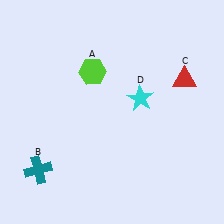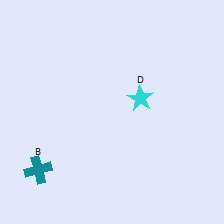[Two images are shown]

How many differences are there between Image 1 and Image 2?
There are 2 differences between the two images.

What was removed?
The lime hexagon (A), the red triangle (C) were removed in Image 2.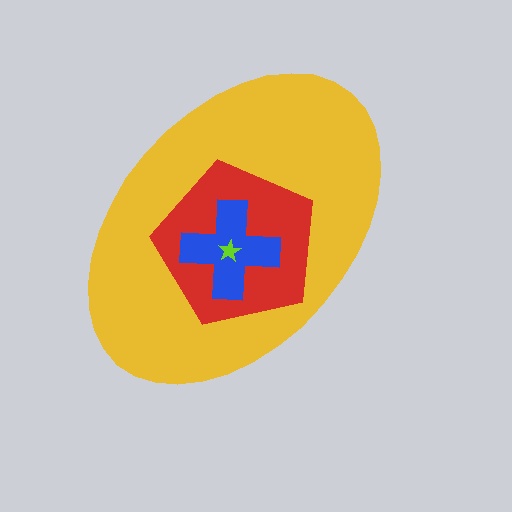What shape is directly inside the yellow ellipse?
The red pentagon.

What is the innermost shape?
The lime star.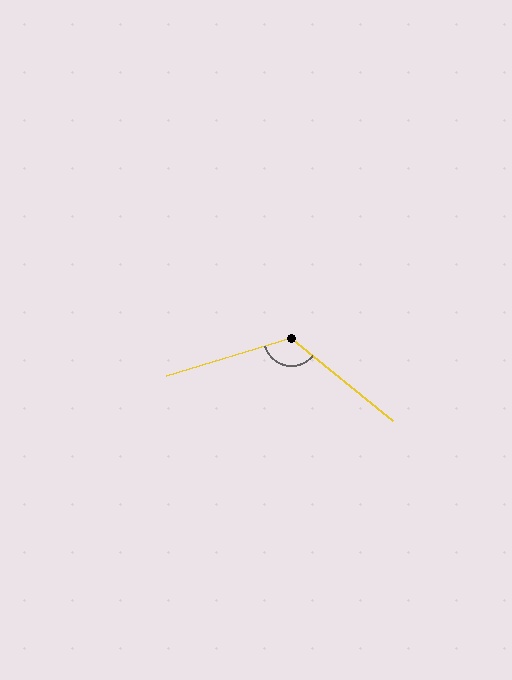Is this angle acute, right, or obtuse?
It is obtuse.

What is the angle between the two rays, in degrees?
Approximately 124 degrees.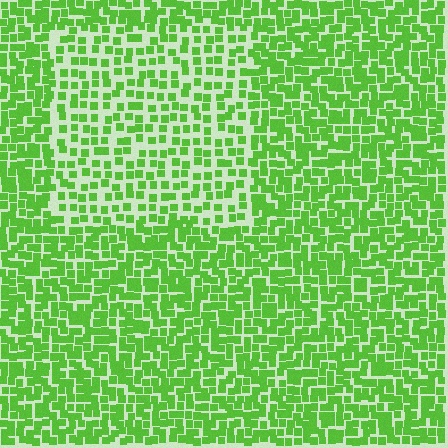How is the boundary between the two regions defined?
The boundary is defined by a change in element density (approximately 1.8x ratio). All elements are the same color, size, and shape.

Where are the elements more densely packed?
The elements are more densely packed outside the rectangle boundary.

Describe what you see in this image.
The image contains small lime elements arranged at two different densities. A rectangle-shaped region is visible where the elements are less densely packed than the surrounding area.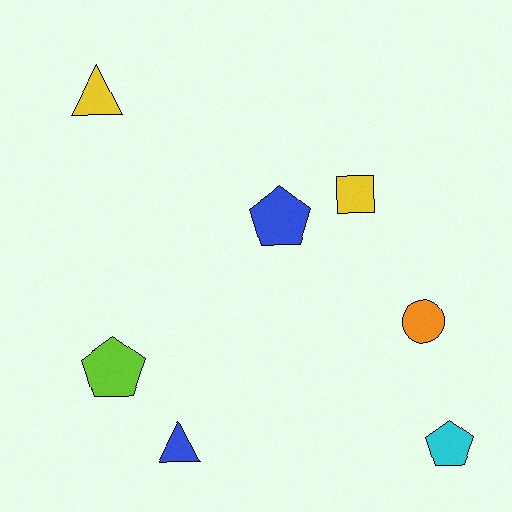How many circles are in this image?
There is 1 circle.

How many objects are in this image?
There are 7 objects.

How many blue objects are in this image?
There are 2 blue objects.